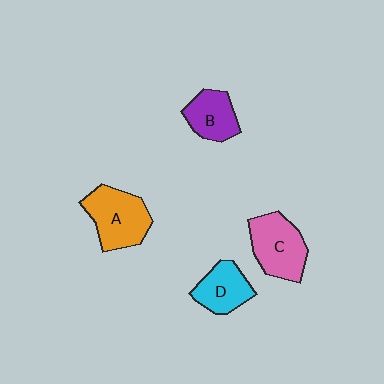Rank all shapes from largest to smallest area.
From largest to smallest: A (orange), C (pink), D (cyan), B (purple).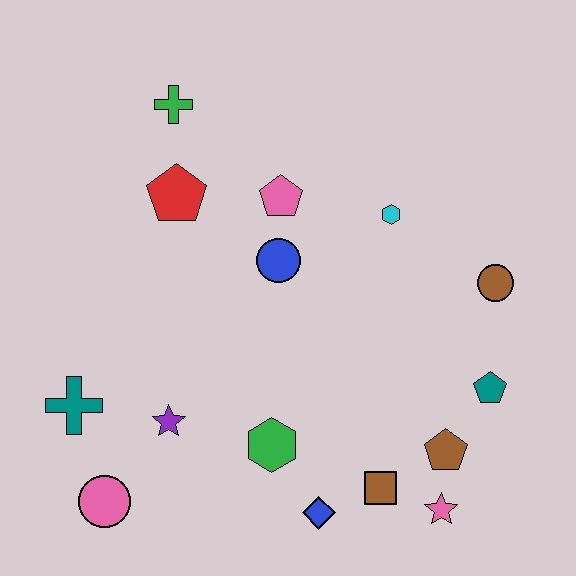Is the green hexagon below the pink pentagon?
Yes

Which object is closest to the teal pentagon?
The brown pentagon is closest to the teal pentagon.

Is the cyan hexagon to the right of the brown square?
Yes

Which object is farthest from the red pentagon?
The pink star is farthest from the red pentagon.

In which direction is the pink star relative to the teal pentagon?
The pink star is below the teal pentagon.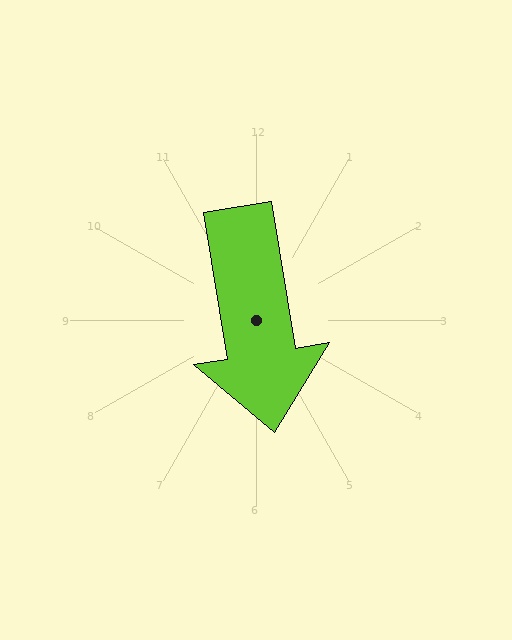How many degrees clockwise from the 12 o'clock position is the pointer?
Approximately 171 degrees.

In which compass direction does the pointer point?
South.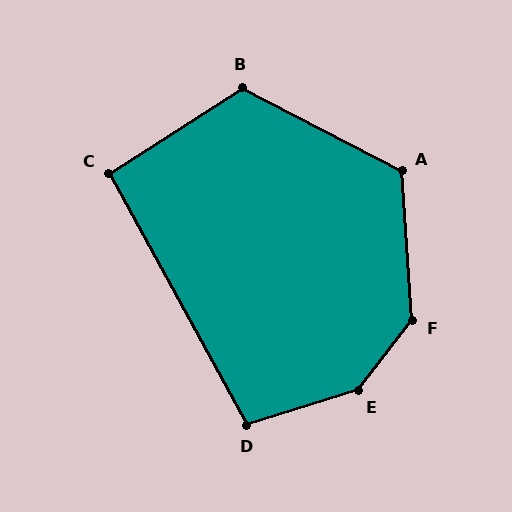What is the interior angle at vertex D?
Approximately 102 degrees (obtuse).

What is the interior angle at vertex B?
Approximately 120 degrees (obtuse).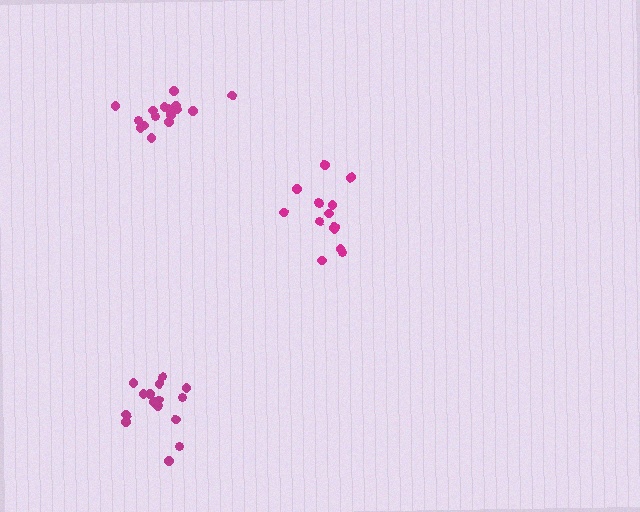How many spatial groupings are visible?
There are 3 spatial groupings.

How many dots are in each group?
Group 1: 15 dots, Group 2: 15 dots, Group 3: 16 dots (46 total).